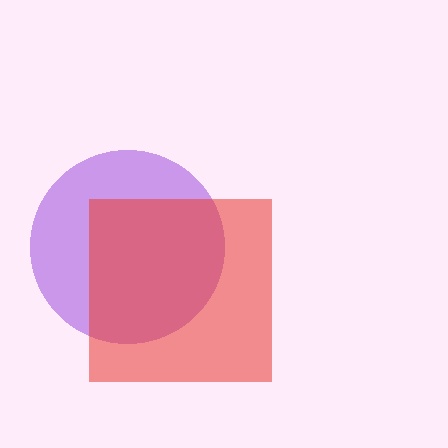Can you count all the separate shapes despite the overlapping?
Yes, there are 2 separate shapes.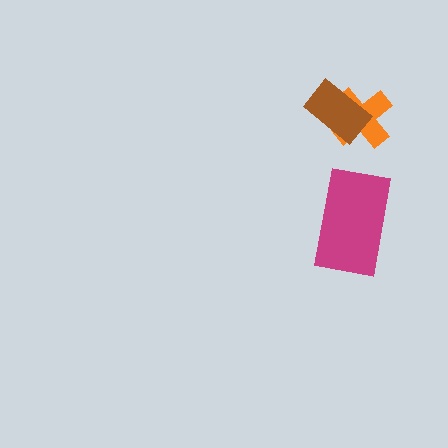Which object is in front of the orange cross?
The brown rectangle is in front of the orange cross.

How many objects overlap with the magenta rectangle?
0 objects overlap with the magenta rectangle.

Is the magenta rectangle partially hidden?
No, no other shape covers it.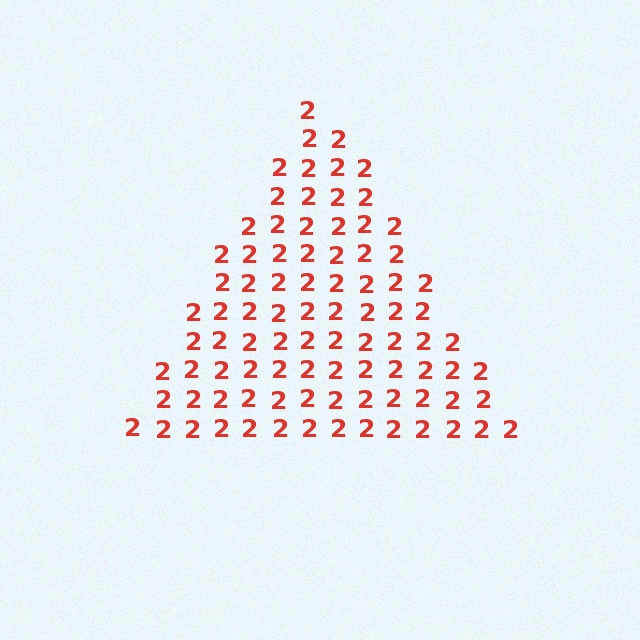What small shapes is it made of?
It is made of small digit 2's.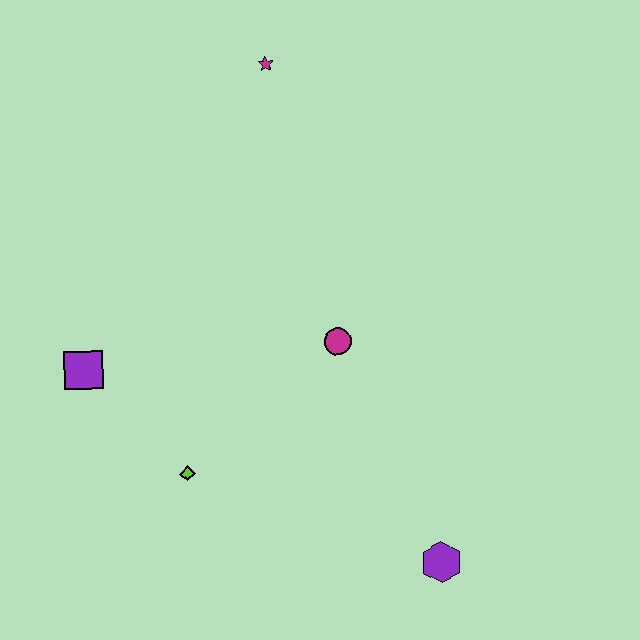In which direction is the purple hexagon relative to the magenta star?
The purple hexagon is below the magenta star.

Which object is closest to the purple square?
The lime diamond is closest to the purple square.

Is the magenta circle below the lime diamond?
No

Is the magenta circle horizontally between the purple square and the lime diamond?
No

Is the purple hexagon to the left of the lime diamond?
No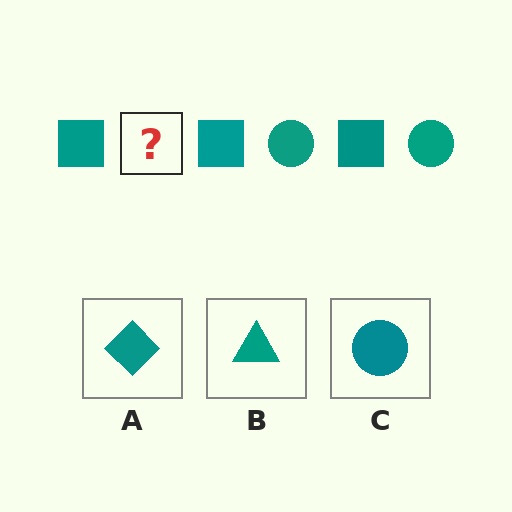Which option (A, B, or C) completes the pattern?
C.